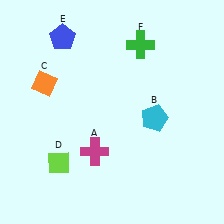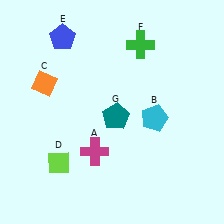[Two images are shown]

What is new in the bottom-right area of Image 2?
A teal pentagon (G) was added in the bottom-right area of Image 2.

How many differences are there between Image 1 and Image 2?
There is 1 difference between the two images.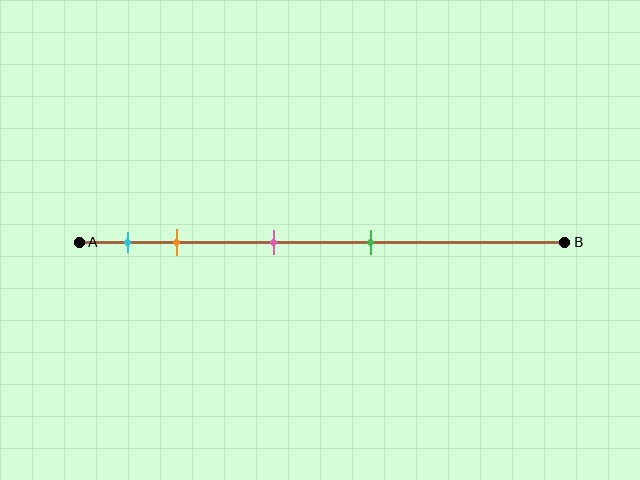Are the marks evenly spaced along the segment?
No, the marks are not evenly spaced.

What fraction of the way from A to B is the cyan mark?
The cyan mark is approximately 10% (0.1) of the way from A to B.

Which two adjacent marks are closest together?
The cyan and orange marks are the closest adjacent pair.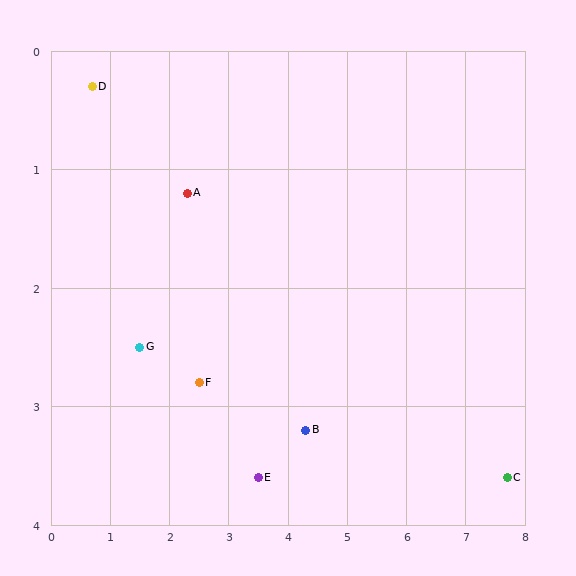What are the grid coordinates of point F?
Point F is at approximately (2.5, 2.8).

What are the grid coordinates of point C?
Point C is at approximately (7.7, 3.6).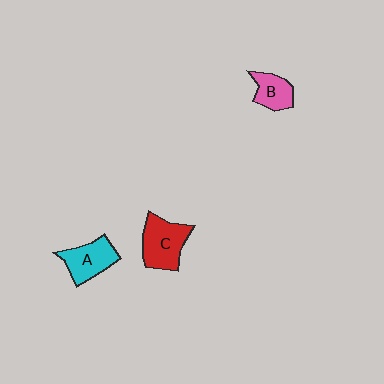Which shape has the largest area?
Shape C (red).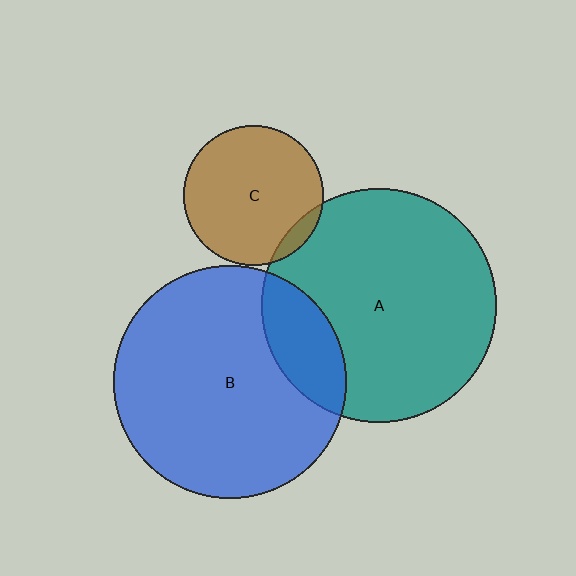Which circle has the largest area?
Circle A (teal).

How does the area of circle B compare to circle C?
Approximately 2.8 times.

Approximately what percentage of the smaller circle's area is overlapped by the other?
Approximately 5%.